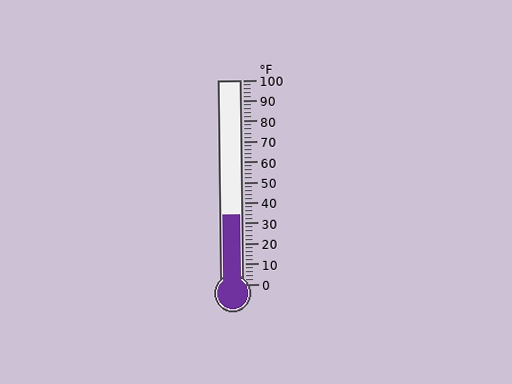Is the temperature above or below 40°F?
The temperature is below 40°F.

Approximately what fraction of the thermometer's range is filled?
The thermometer is filled to approximately 35% of its range.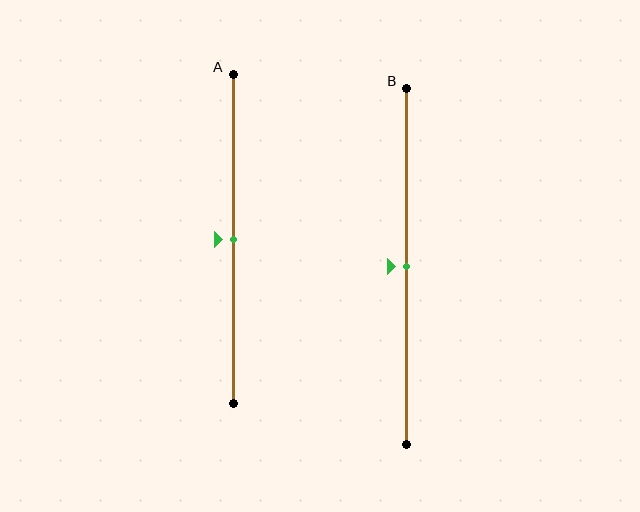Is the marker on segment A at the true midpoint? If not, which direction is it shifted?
Yes, the marker on segment A is at the true midpoint.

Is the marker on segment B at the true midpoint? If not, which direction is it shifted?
Yes, the marker on segment B is at the true midpoint.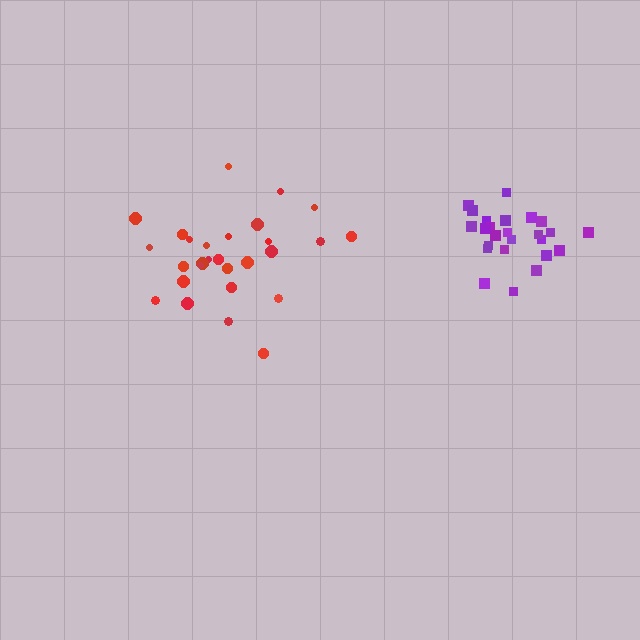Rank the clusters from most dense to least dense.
purple, red.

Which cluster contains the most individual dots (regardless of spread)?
Red (28).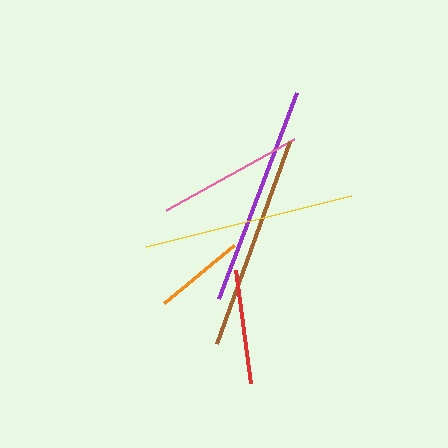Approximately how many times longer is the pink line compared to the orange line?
The pink line is approximately 1.6 times the length of the orange line.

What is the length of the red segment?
The red segment is approximately 114 pixels long.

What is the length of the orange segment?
The orange segment is approximately 90 pixels long.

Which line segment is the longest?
The purple line is the longest at approximately 220 pixels.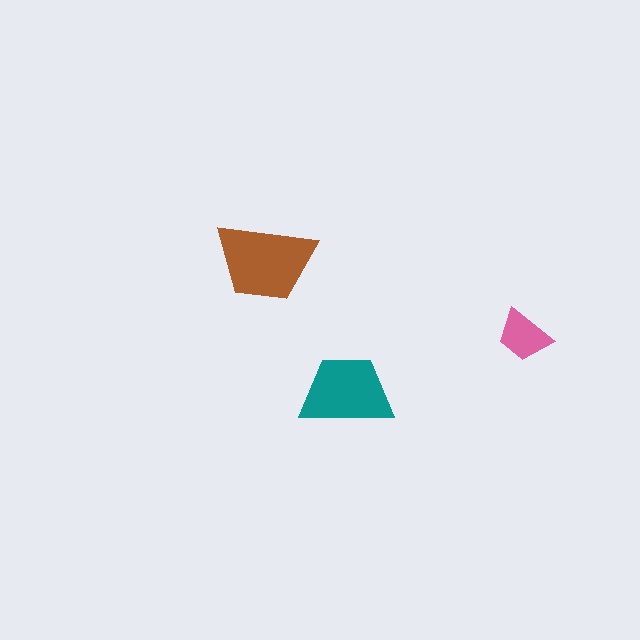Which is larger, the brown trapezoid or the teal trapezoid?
The brown one.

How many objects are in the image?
There are 3 objects in the image.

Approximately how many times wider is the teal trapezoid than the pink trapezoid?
About 1.5 times wider.